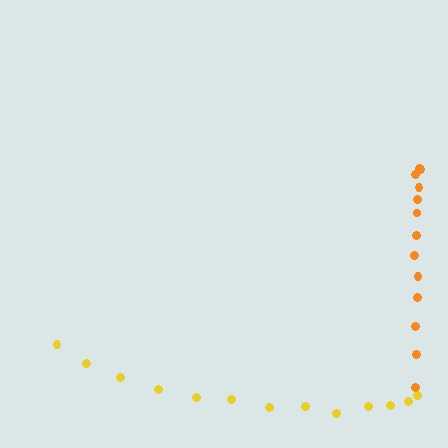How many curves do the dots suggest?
There are 2 distinct paths.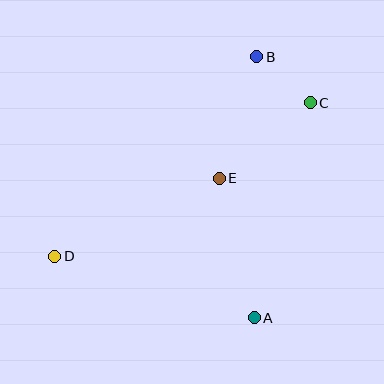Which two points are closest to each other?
Points B and C are closest to each other.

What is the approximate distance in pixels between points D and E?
The distance between D and E is approximately 182 pixels.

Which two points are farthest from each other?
Points C and D are farthest from each other.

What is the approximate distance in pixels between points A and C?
The distance between A and C is approximately 223 pixels.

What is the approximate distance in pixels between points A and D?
The distance between A and D is approximately 209 pixels.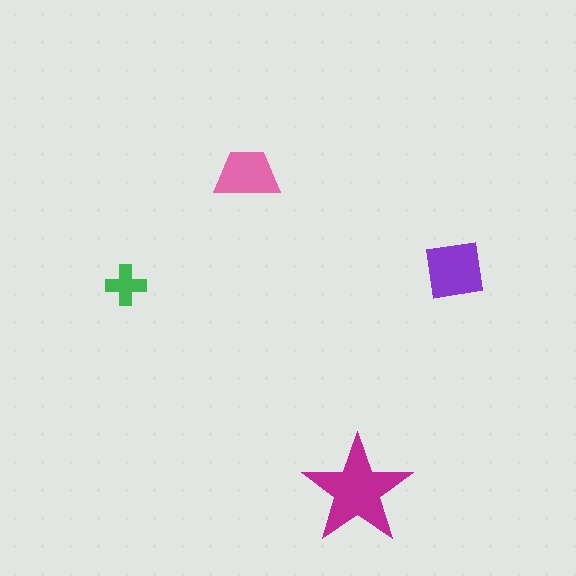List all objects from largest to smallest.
The magenta star, the purple square, the pink trapezoid, the green cross.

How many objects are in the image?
There are 4 objects in the image.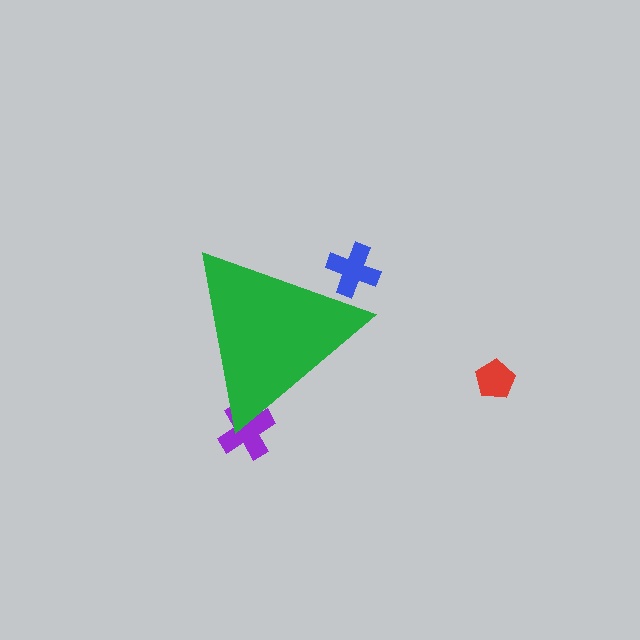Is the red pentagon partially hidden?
No, the red pentagon is fully visible.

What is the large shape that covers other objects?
A green triangle.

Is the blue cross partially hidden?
Yes, the blue cross is partially hidden behind the green triangle.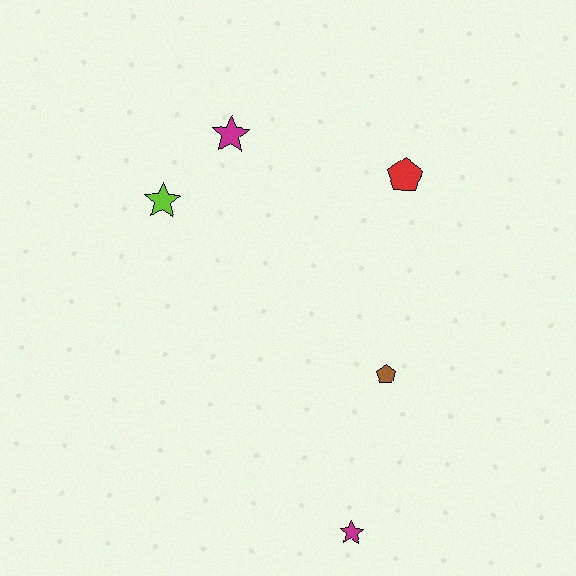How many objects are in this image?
There are 5 objects.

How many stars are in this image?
There are 3 stars.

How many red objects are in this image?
There is 1 red object.